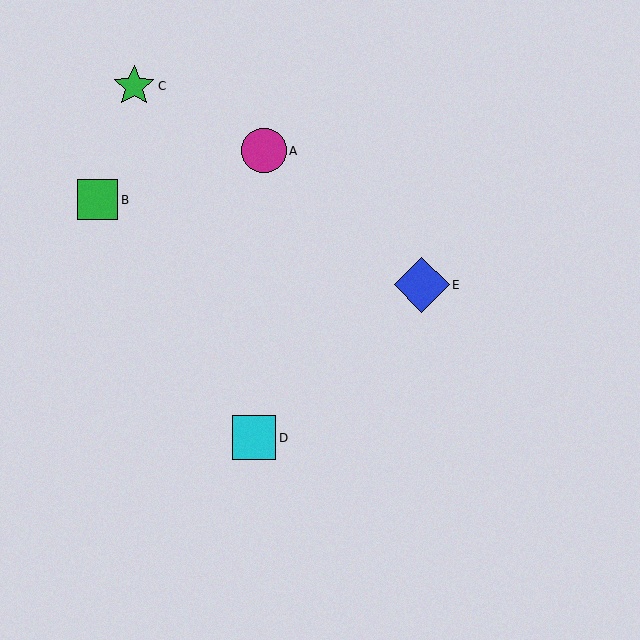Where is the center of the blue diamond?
The center of the blue diamond is at (422, 285).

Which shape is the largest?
The blue diamond (labeled E) is the largest.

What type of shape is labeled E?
Shape E is a blue diamond.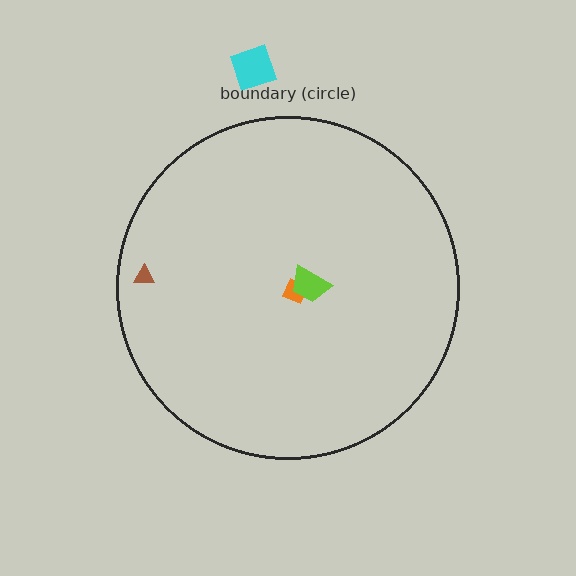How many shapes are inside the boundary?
3 inside, 1 outside.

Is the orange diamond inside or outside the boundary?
Inside.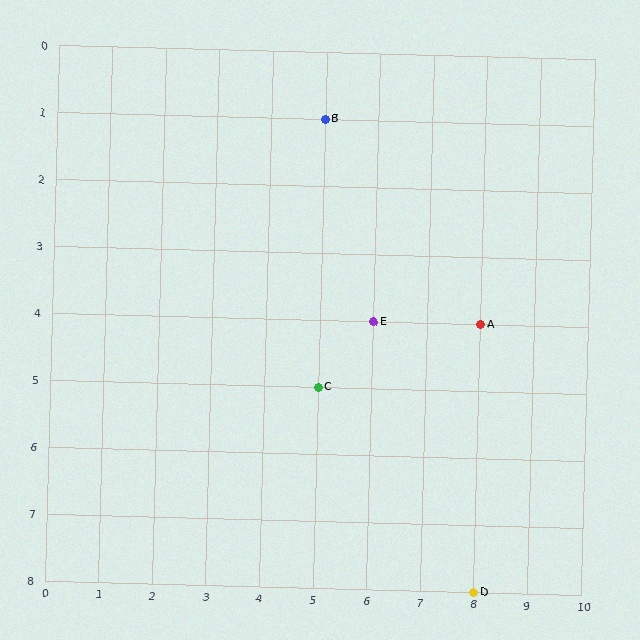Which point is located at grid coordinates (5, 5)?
Point C is at (5, 5).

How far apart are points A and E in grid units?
Points A and E are 2 columns apart.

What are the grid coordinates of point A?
Point A is at grid coordinates (8, 4).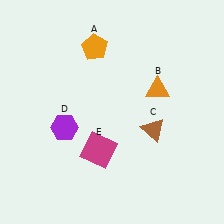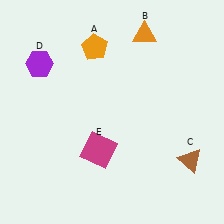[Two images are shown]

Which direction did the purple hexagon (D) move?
The purple hexagon (D) moved up.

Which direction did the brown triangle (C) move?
The brown triangle (C) moved right.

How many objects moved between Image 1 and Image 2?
3 objects moved between the two images.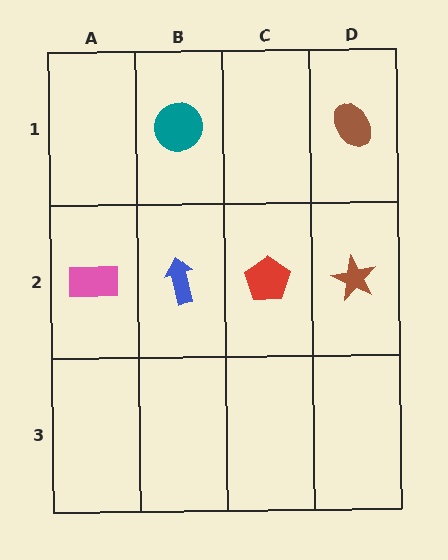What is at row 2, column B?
A blue arrow.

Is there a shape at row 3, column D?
No, that cell is empty.